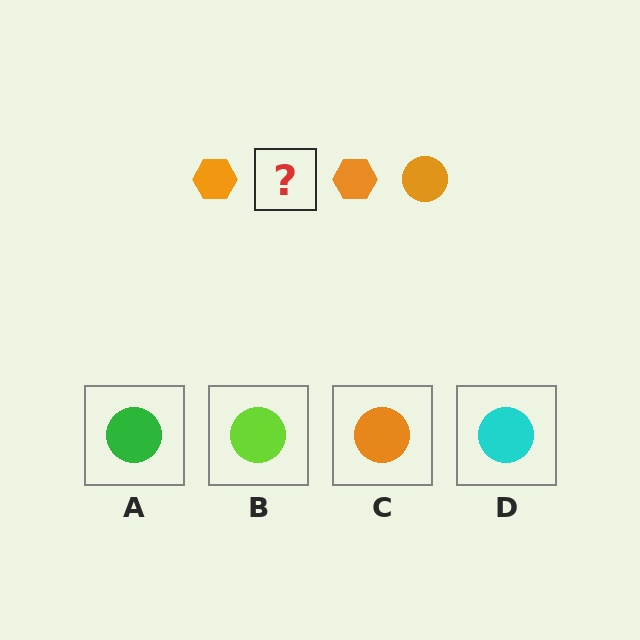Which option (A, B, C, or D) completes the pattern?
C.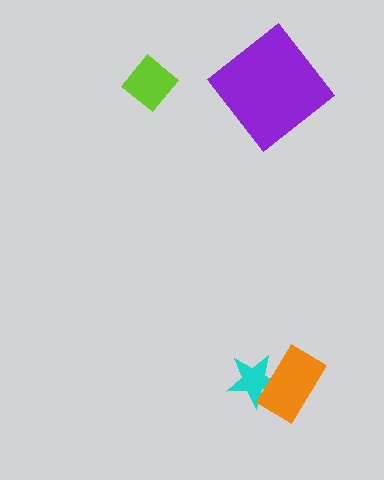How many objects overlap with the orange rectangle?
1 object overlaps with the orange rectangle.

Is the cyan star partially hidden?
Yes, it is partially covered by another shape.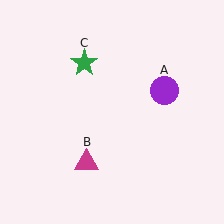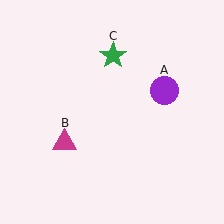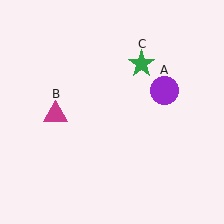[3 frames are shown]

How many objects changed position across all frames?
2 objects changed position: magenta triangle (object B), green star (object C).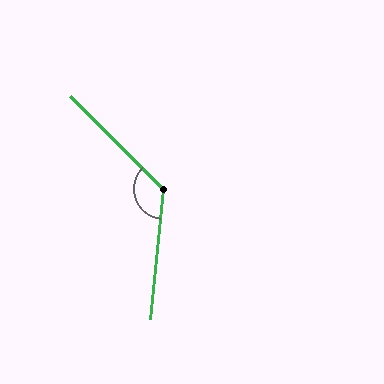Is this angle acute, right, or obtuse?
It is obtuse.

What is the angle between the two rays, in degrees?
Approximately 129 degrees.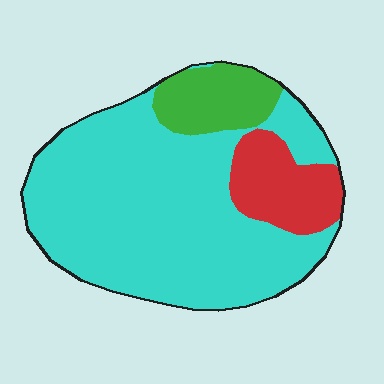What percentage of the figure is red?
Red covers 14% of the figure.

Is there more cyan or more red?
Cyan.